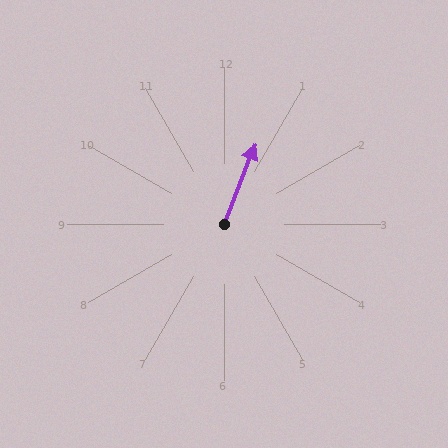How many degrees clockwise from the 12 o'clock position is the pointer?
Approximately 21 degrees.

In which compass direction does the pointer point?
North.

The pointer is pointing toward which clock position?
Roughly 1 o'clock.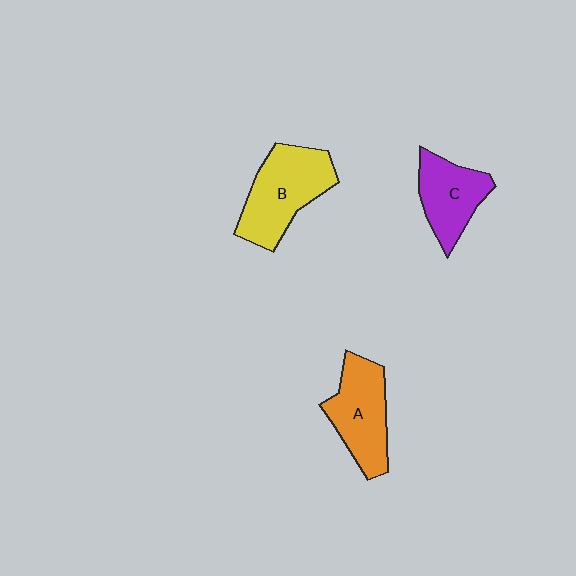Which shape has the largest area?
Shape B (yellow).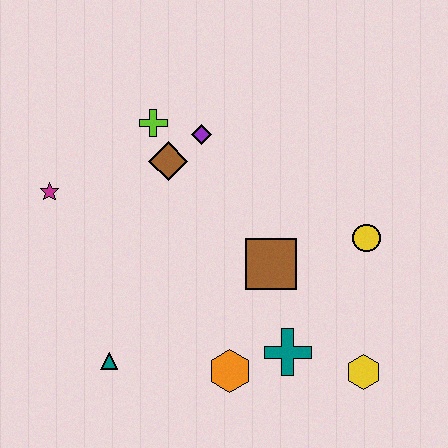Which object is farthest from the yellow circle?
The magenta star is farthest from the yellow circle.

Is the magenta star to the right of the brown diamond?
No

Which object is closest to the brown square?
The teal cross is closest to the brown square.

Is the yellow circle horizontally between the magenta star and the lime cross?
No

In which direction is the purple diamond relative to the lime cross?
The purple diamond is to the right of the lime cross.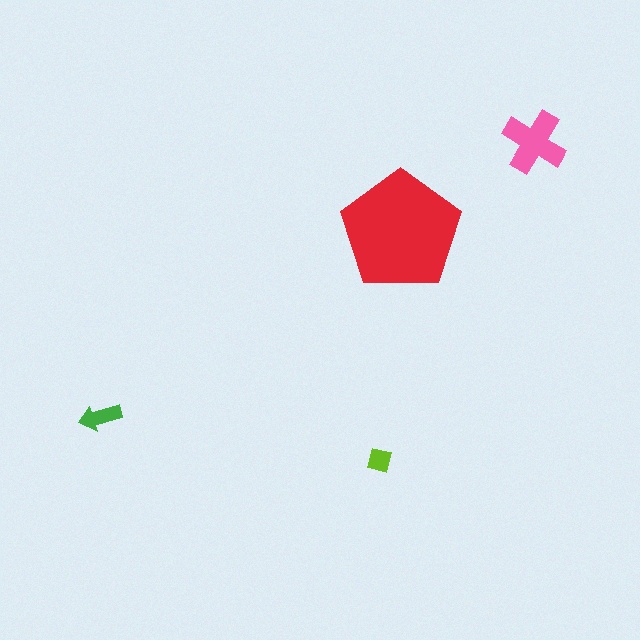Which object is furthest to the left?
The green arrow is leftmost.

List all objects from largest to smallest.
The red pentagon, the pink cross, the green arrow, the lime square.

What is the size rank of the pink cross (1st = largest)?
2nd.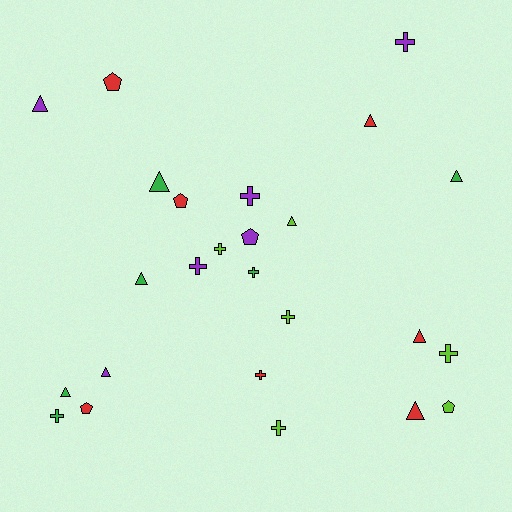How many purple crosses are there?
There are 3 purple crosses.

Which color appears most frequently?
Red, with 7 objects.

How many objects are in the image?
There are 25 objects.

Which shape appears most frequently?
Triangle, with 10 objects.